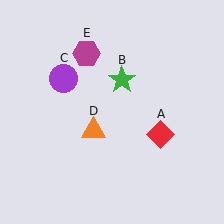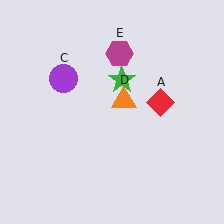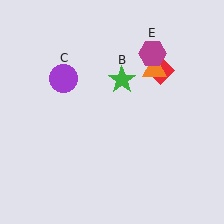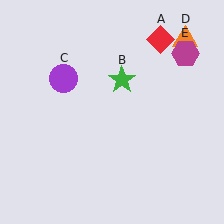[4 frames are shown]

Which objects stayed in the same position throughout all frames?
Green star (object B) and purple circle (object C) remained stationary.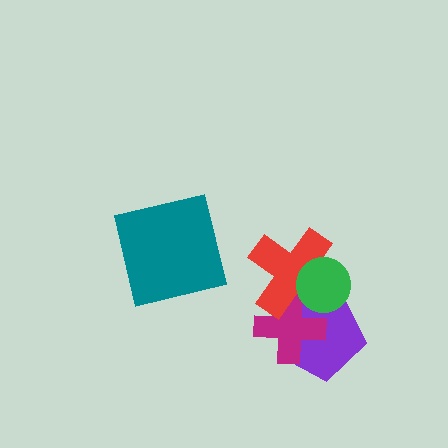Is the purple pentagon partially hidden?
Yes, it is partially covered by another shape.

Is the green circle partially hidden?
No, no other shape covers it.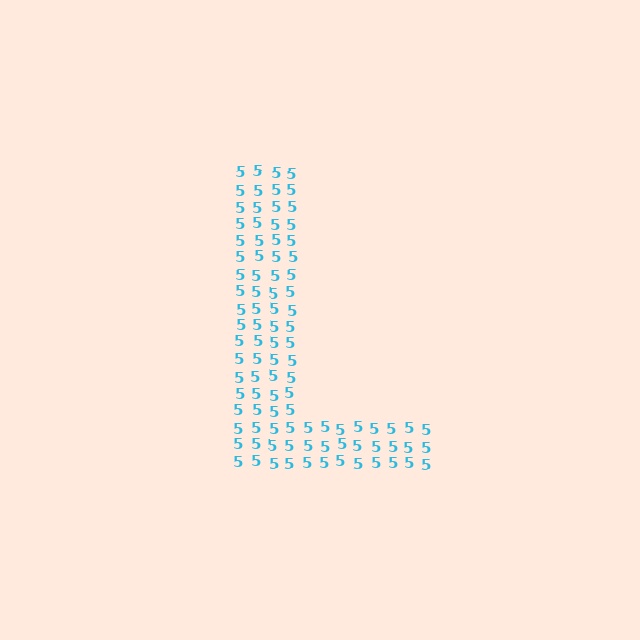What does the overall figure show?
The overall figure shows the letter L.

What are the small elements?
The small elements are digit 5's.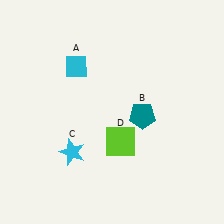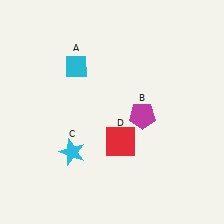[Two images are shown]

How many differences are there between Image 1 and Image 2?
There are 2 differences between the two images.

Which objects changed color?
B changed from teal to magenta. D changed from lime to red.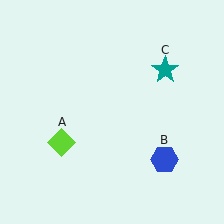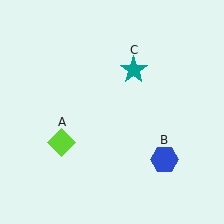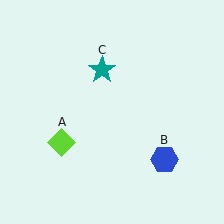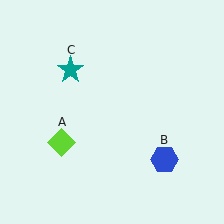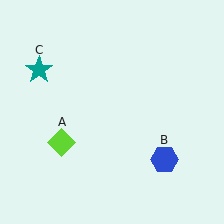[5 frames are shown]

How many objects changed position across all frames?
1 object changed position: teal star (object C).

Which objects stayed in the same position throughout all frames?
Lime diamond (object A) and blue hexagon (object B) remained stationary.